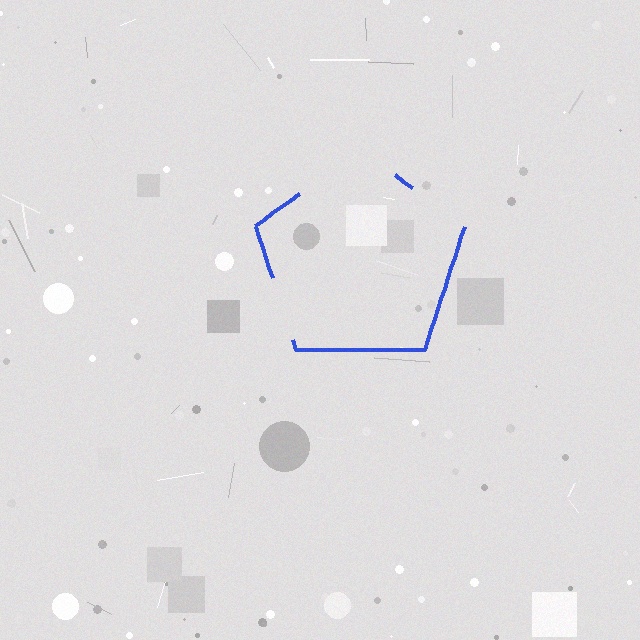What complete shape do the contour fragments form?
The contour fragments form a pentagon.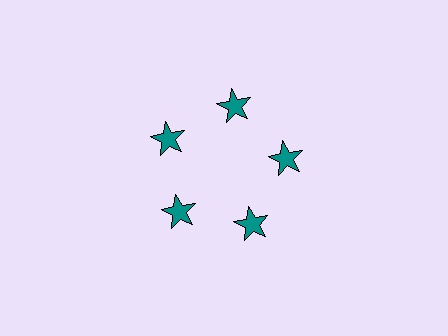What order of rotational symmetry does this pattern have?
This pattern has 5-fold rotational symmetry.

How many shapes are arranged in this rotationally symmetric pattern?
There are 5 shapes, arranged in 5 groups of 1.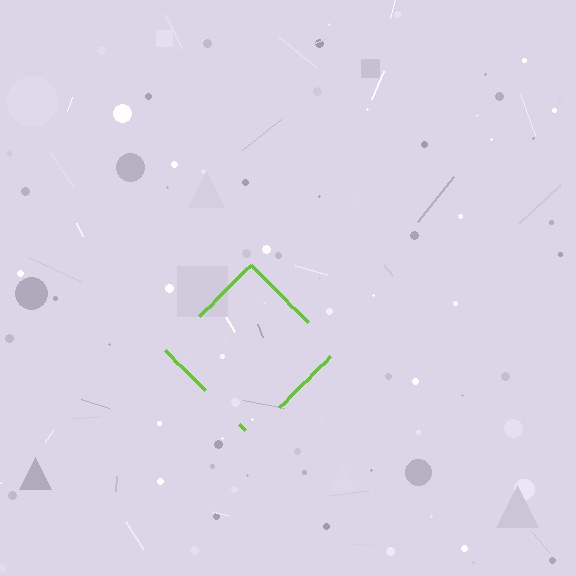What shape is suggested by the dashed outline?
The dashed outline suggests a diamond.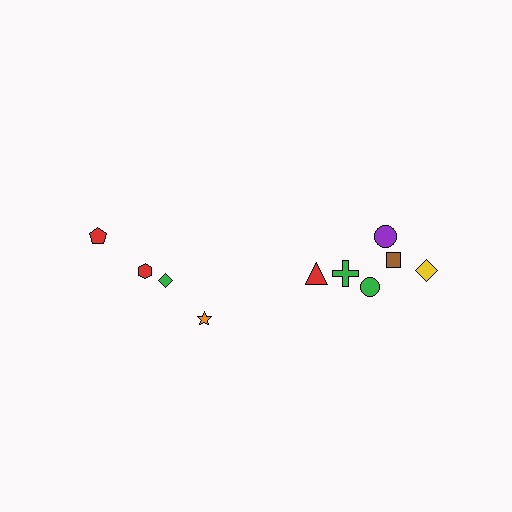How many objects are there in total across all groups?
There are 10 objects.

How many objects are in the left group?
There are 4 objects.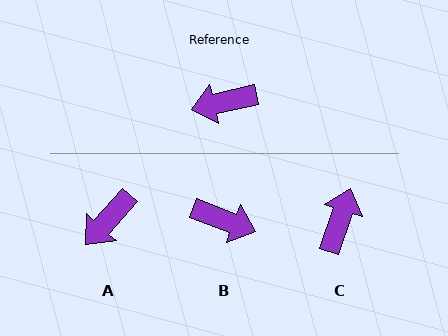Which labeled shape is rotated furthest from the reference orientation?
B, about 147 degrees away.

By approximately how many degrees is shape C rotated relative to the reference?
Approximately 121 degrees clockwise.